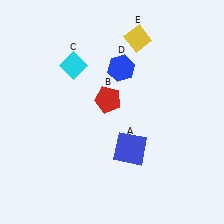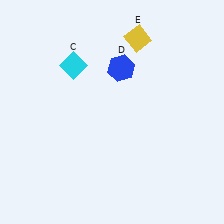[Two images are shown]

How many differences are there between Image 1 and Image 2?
There are 2 differences between the two images.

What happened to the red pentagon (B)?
The red pentagon (B) was removed in Image 2. It was in the top-left area of Image 1.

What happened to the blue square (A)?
The blue square (A) was removed in Image 2. It was in the bottom-right area of Image 1.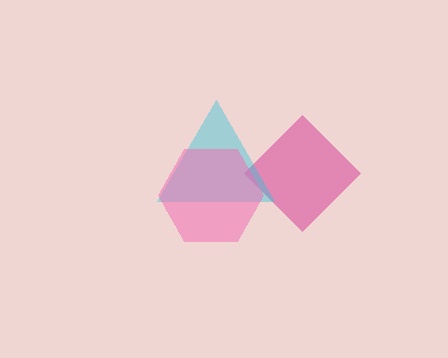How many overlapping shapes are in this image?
There are 3 overlapping shapes in the image.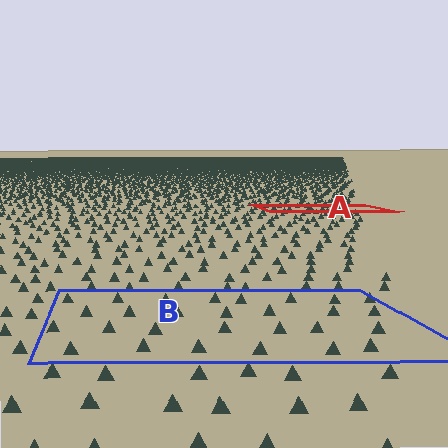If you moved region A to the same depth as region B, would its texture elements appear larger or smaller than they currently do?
They would appear larger. At a closer depth, the same texture elements are projected at a bigger on-screen size.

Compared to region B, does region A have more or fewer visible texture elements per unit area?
Region A has more texture elements per unit area — they are packed more densely because it is farther away.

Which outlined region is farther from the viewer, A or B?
Region A is farther from the viewer — the texture elements inside it appear smaller and more densely packed.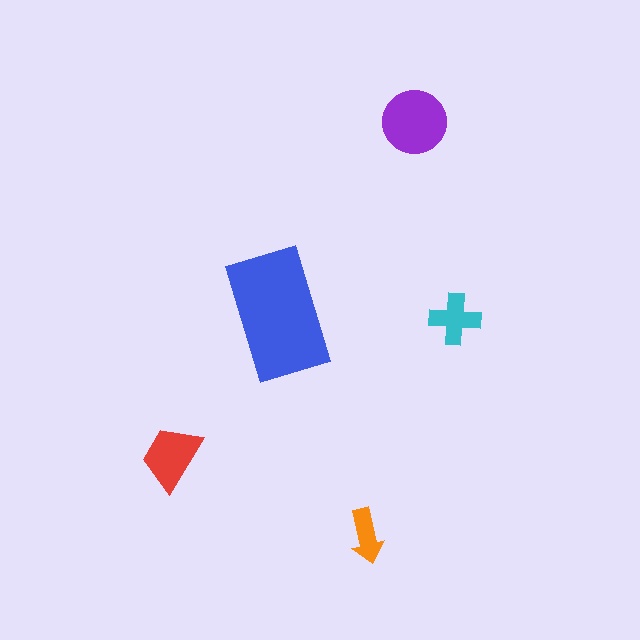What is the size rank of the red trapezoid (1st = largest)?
3rd.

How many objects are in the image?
There are 5 objects in the image.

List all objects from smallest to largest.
The orange arrow, the cyan cross, the red trapezoid, the purple circle, the blue rectangle.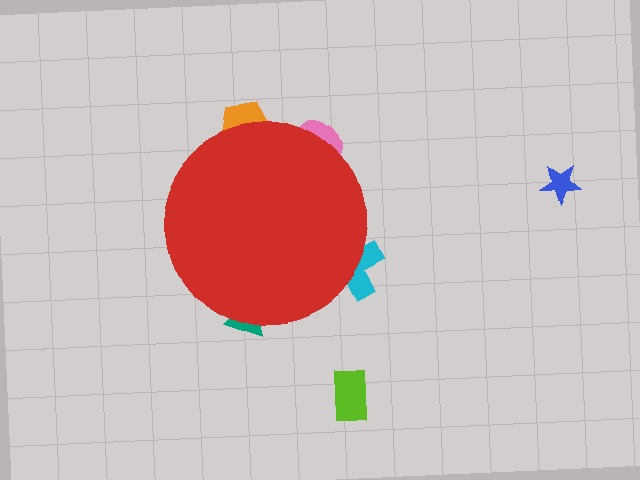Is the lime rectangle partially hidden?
No, the lime rectangle is fully visible.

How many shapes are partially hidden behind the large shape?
4 shapes are partially hidden.